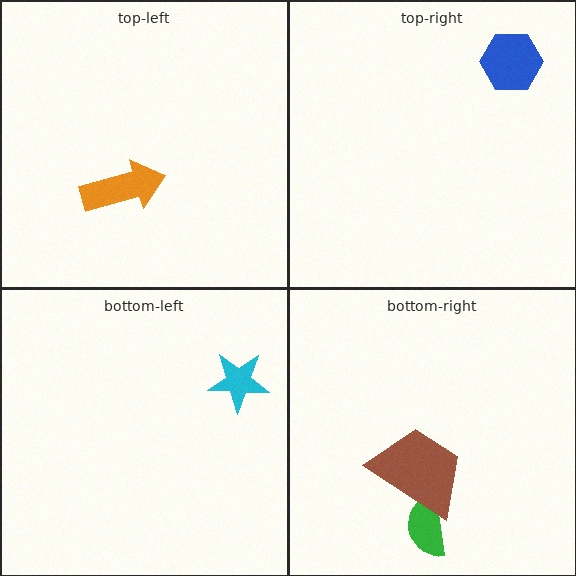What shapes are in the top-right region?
The blue hexagon.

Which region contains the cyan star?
The bottom-left region.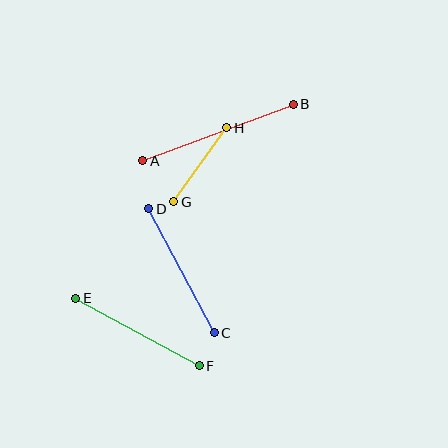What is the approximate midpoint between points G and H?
The midpoint is at approximately (200, 165) pixels.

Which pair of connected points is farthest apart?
Points A and B are farthest apart.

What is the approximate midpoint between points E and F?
The midpoint is at approximately (138, 332) pixels.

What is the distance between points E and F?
The distance is approximately 141 pixels.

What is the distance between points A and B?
The distance is approximately 161 pixels.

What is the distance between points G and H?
The distance is approximately 91 pixels.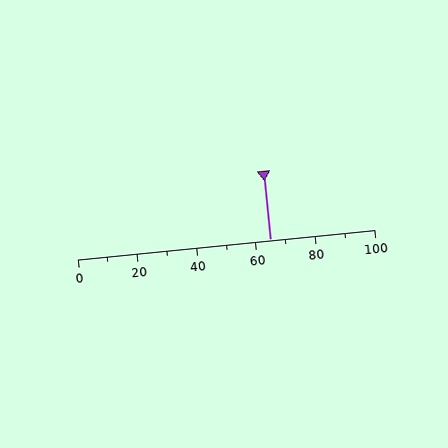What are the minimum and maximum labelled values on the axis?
The axis runs from 0 to 100.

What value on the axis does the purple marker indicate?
The marker indicates approximately 65.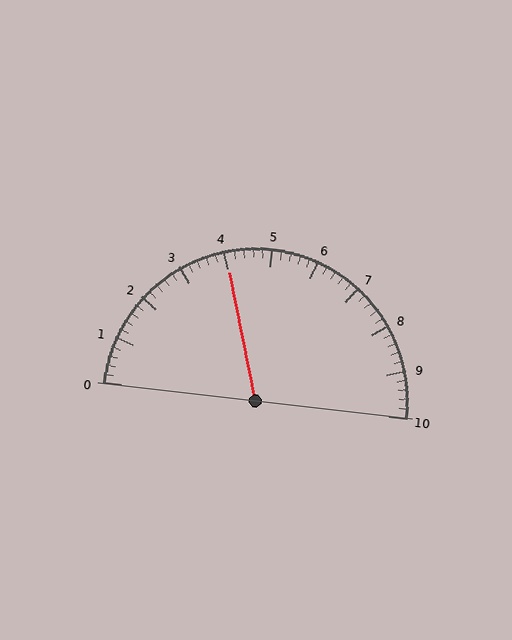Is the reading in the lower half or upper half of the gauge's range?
The reading is in the lower half of the range (0 to 10).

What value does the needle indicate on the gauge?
The needle indicates approximately 4.0.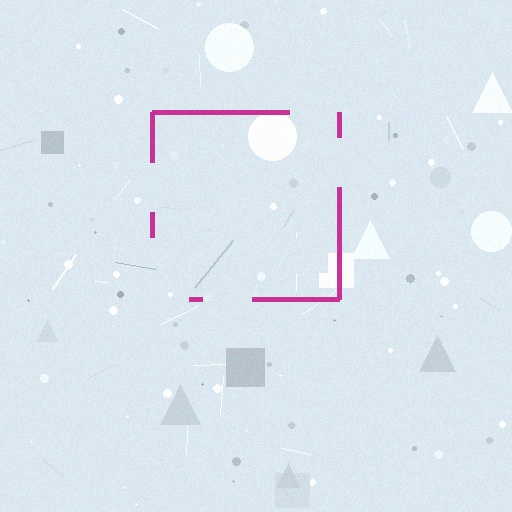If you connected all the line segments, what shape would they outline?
They would outline a square.